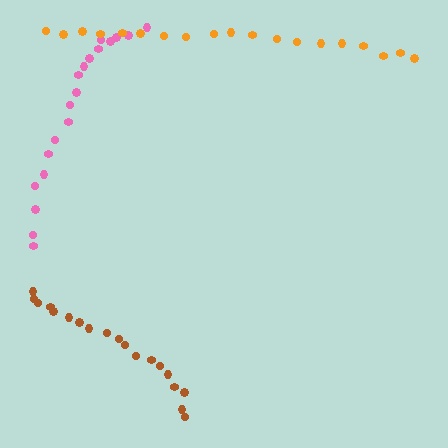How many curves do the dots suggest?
There are 3 distinct paths.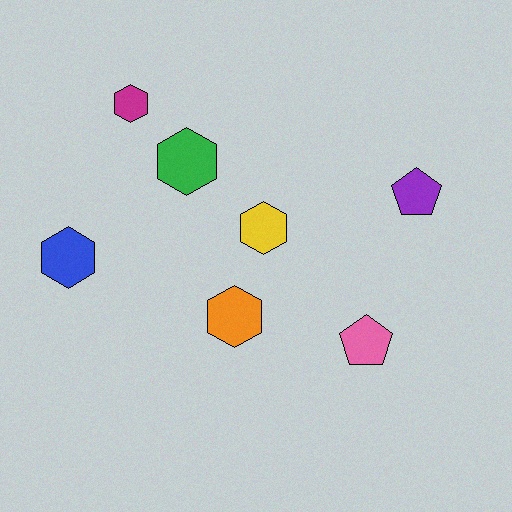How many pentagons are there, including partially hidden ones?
There are 2 pentagons.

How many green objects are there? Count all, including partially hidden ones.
There is 1 green object.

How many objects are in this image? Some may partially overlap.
There are 7 objects.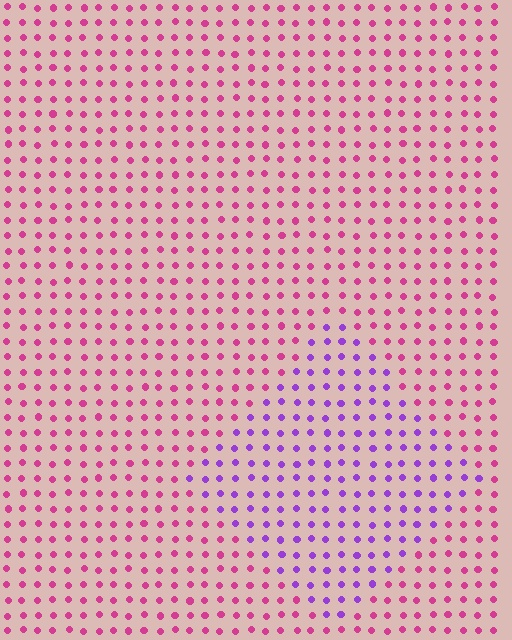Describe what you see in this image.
The image is filled with small magenta elements in a uniform arrangement. A diamond-shaped region is visible where the elements are tinted to a slightly different hue, forming a subtle color boundary.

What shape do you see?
I see a diamond.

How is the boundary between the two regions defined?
The boundary is defined purely by a slight shift in hue (about 50 degrees). Spacing, size, and orientation are identical on both sides.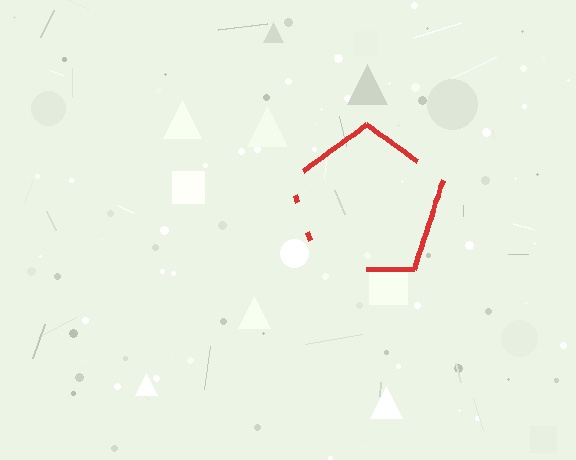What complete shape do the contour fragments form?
The contour fragments form a pentagon.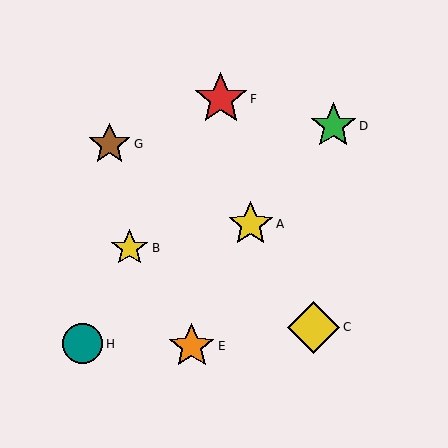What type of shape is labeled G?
Shape G is a brown star.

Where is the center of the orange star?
The center of the orange star is at (192, 346).